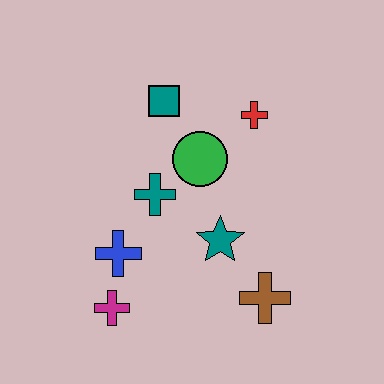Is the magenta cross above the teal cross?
No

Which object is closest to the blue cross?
The magenta cross is closest to the blue cross.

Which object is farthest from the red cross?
The magenta cross is farthest from the red cross.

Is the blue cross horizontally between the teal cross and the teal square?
No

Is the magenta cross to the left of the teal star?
Yes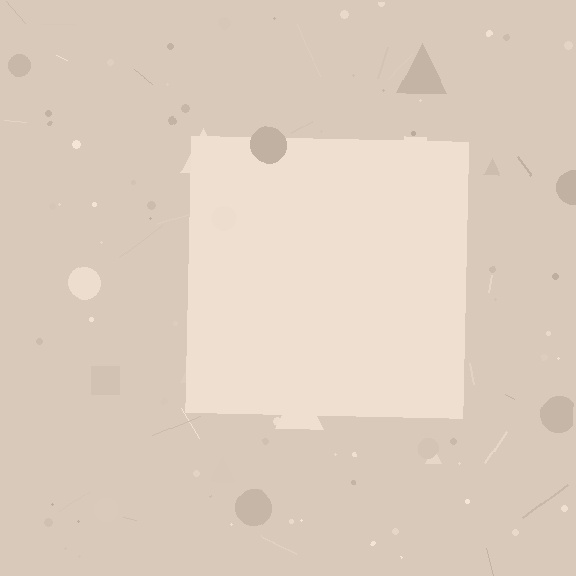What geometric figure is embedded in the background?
A square is embedded in the background.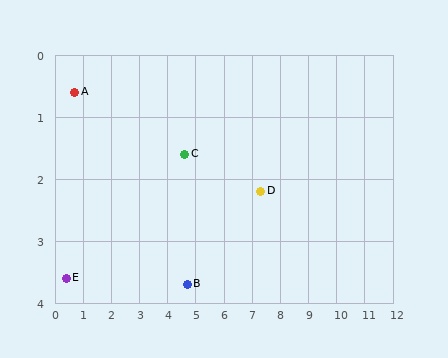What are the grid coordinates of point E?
Point E is at approximately (0.4, 3.6).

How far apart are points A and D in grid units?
Points A and D are about 6.8 grid units apart.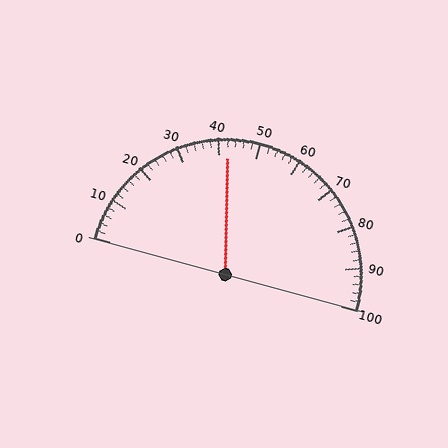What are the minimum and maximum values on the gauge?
The gauge ranges from 0 to 100.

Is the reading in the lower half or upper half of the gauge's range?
The reading is in the lower half of the range (0 to 100).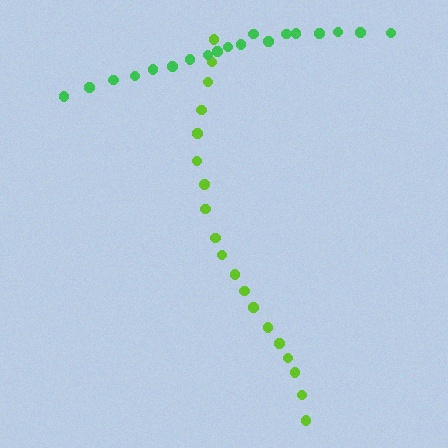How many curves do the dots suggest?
There are 2 distinct paths.